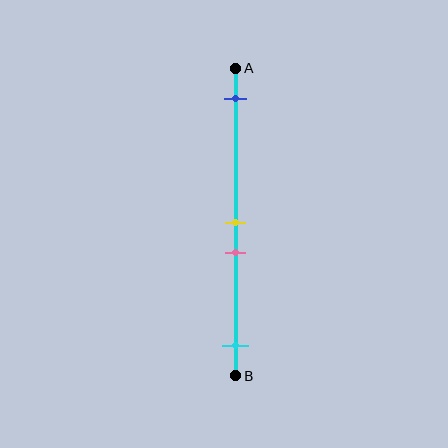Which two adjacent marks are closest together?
The yellow and pink marks are the closest adjacent pair.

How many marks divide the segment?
There are 4 marks dividing the segment.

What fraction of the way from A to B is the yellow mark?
The yellow mark is approximately 50% (0.5) of the way from A to B.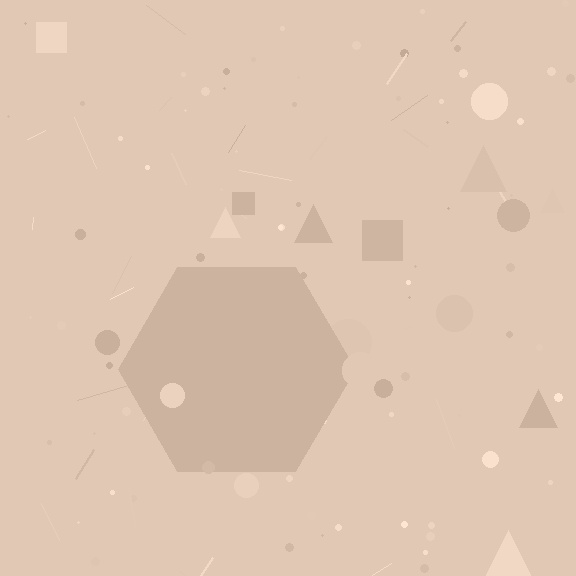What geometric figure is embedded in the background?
A hexagon is embedded in the background.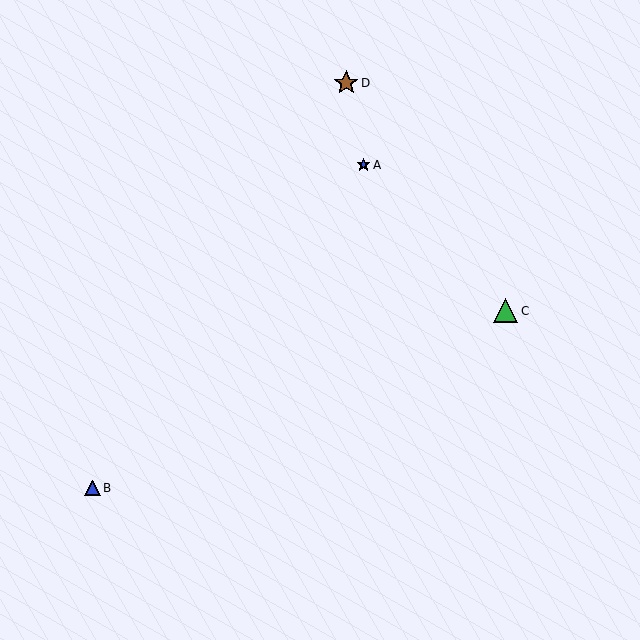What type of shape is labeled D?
Shape D is a brown star.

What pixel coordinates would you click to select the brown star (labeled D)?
Click at (346, 83) to select the brown star D.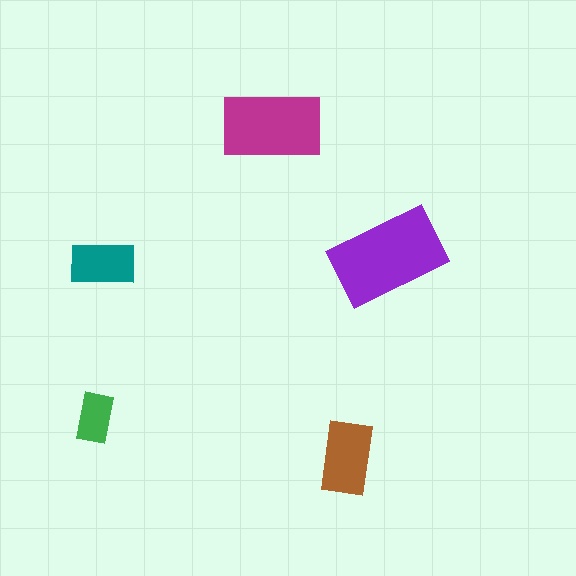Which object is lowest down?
The brown rectangle is bottommost.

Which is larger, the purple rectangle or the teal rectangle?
The purple one.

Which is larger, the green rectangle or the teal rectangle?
The teal one.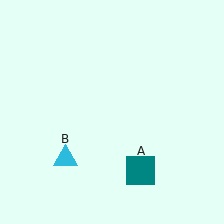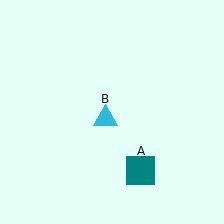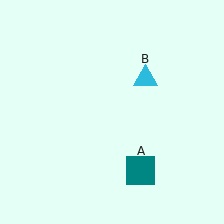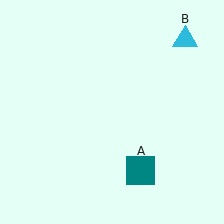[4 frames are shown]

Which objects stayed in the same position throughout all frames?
Teal square (object A) remained stationary.